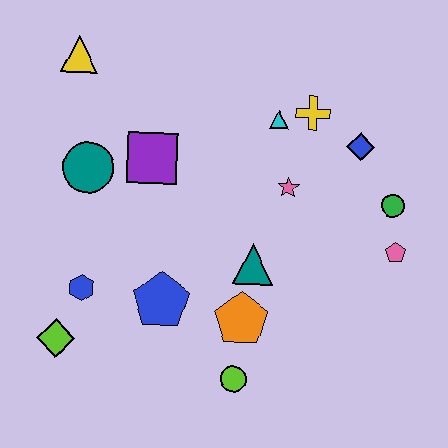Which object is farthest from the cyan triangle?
The lime diamond is farthest from the cyan triangle.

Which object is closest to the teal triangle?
The orange pentagon is closest to the teal triangle.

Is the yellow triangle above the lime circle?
Yes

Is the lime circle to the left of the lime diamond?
No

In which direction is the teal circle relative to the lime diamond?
The teal circle is above the lime diamond.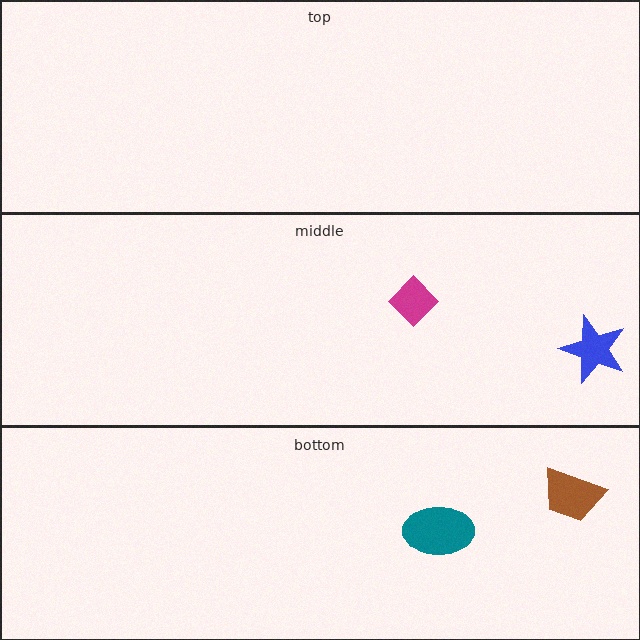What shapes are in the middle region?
The blue star, the magenta diamond.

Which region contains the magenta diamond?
The middle region.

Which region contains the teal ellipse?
The bottom region.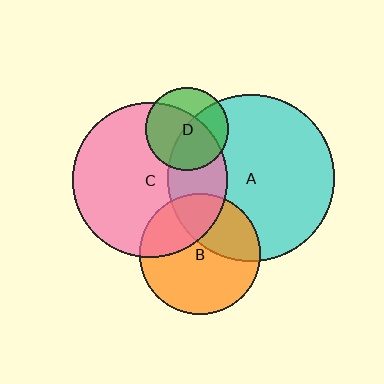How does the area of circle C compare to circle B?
Approximately 1.7 times.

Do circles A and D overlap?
Yes.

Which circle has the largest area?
Circle A (cyan).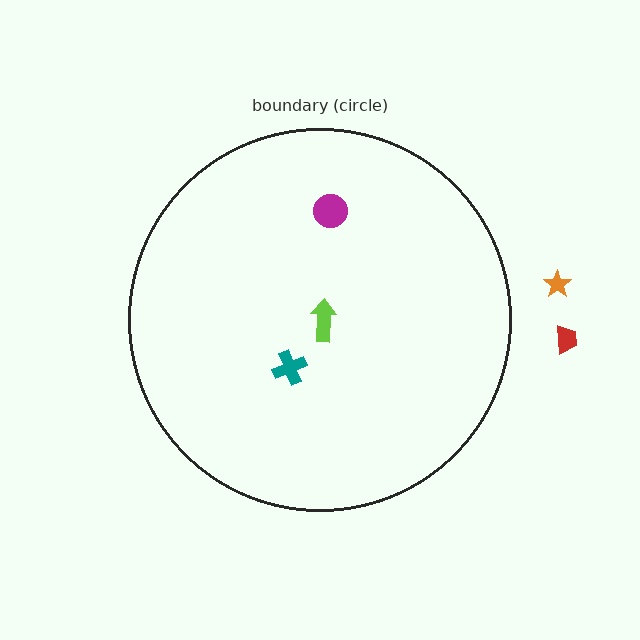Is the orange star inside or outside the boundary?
Outside.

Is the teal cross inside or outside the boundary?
Inside.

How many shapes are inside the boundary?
3 inside, 2 outside.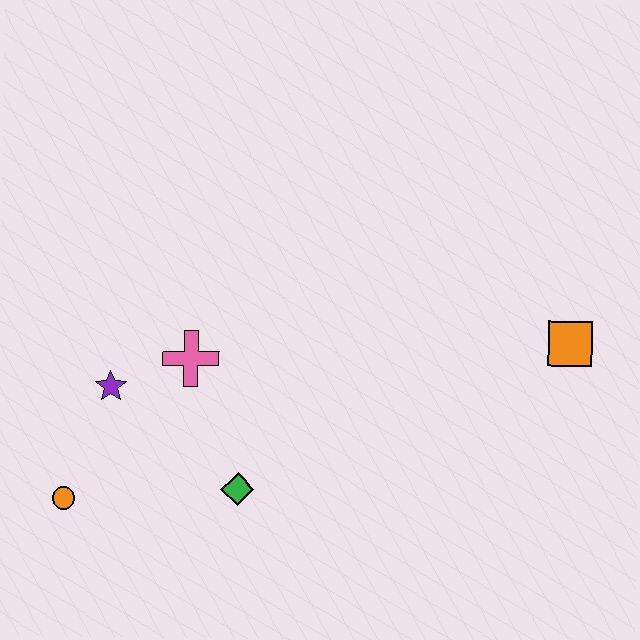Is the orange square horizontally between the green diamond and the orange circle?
No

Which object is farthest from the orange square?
The orange circle is farthest from the orange square.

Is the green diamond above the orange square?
No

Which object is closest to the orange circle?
The purple star is closest to the orange circle.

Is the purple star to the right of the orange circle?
Yes